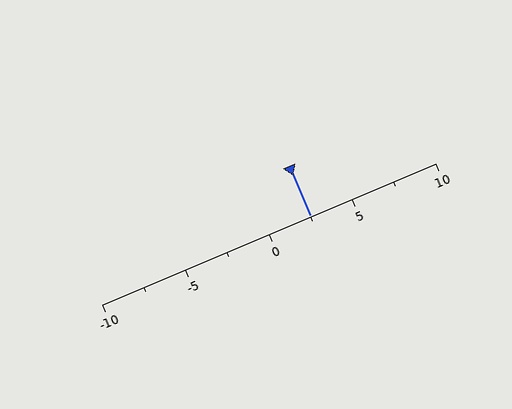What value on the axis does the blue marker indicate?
The marker indicates approximately 2.5.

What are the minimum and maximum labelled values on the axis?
The axis runs from -10 to 10.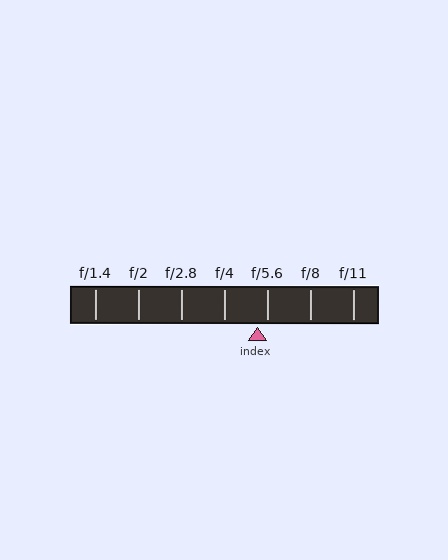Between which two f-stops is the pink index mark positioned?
The index mark is between f/4 and f/5.6.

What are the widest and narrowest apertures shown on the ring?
The widest aperture shown is f/1.4 and the narrowest is f/11.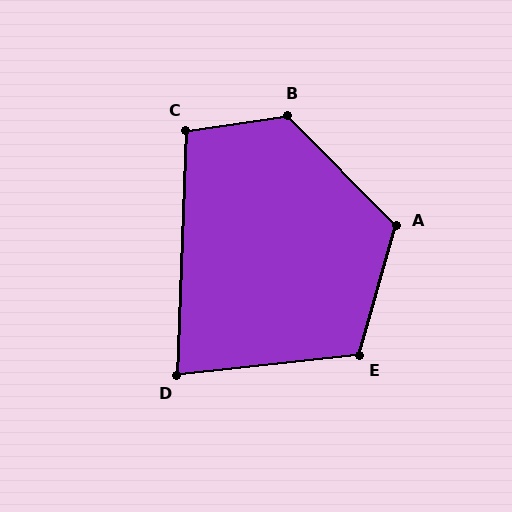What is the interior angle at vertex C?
Approximately 100 degrees (obtuse).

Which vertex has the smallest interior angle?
D, at approximately 82 degrees.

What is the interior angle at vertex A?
Approximately 119 degrees (obtuse).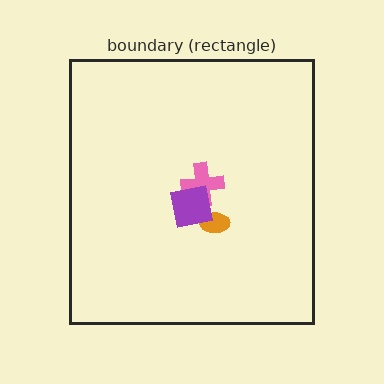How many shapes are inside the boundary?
3 inside, 0 outside.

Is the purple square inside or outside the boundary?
Inside.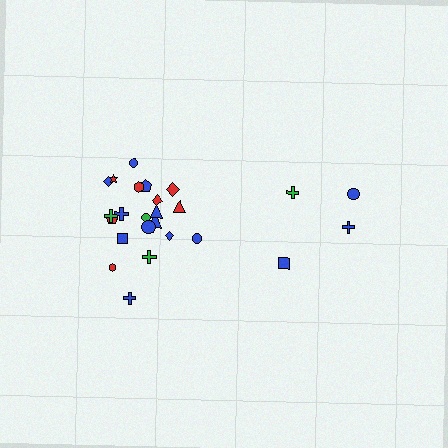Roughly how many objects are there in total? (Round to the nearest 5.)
Roughly 25 objects in total.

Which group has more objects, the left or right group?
The left group.